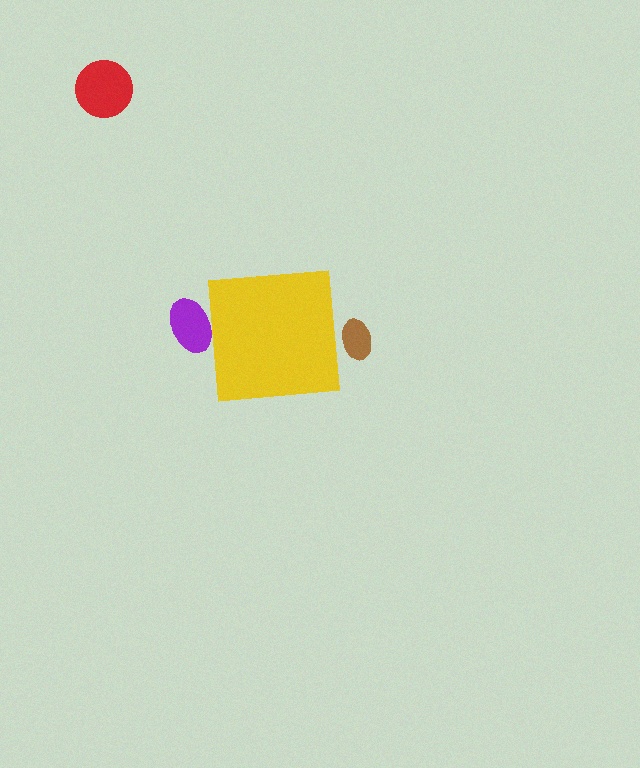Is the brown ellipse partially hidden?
Yes, the brown ellipse is partially hidden behind the yellow square.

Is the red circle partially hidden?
No, the red circle is fully visible.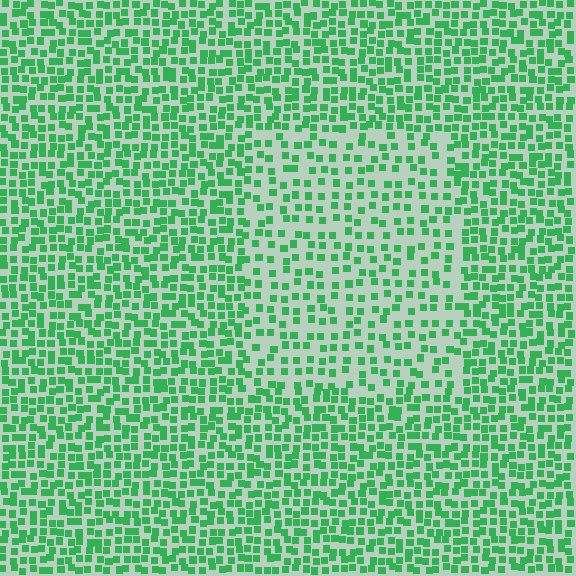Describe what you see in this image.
The image contains small green elements arranged at two different densities. A rectangle-shaped region is visible where the elements are less densely packed than the surrounding area.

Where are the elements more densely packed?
The elements are more densely packed outside the rectangle boundary.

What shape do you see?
I see a rectangle.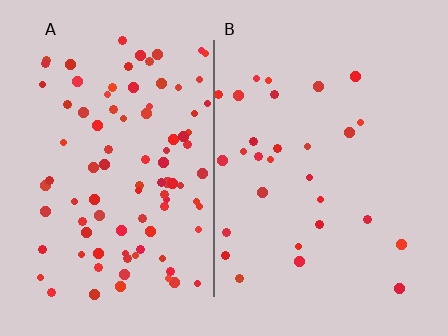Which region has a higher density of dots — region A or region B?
A (the left).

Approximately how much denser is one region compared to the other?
Approximately 3.2× — region A over region B.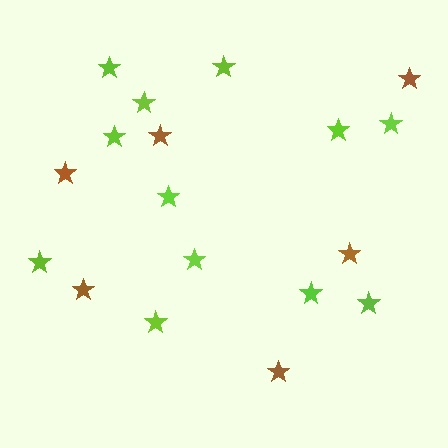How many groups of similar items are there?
There are 2 groups: one group of lime stars (12) and one group of brown stars (6).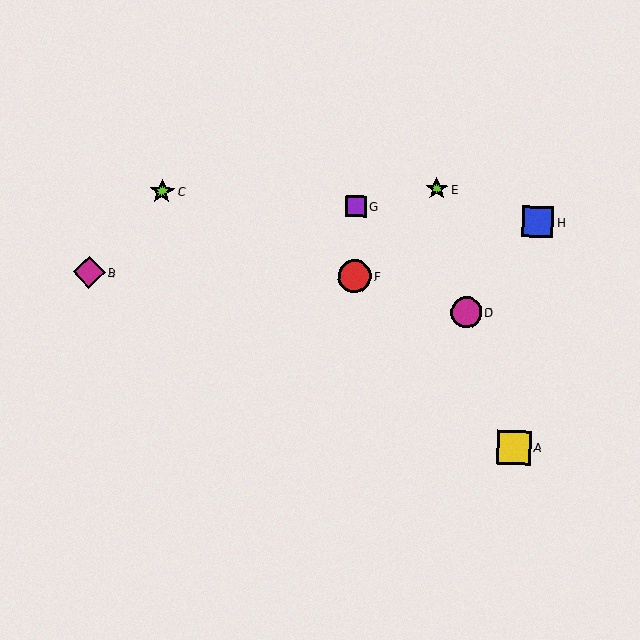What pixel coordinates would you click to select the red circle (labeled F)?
Click at (355, 276) to select the red circle F.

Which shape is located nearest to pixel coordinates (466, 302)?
The magenta circle (labeled D) at (466, 312) is nearest to that location.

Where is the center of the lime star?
The center of the lime star is at (162, 192).